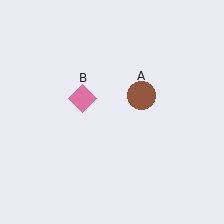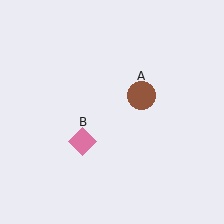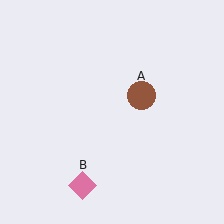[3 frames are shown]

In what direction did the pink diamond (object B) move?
The pink diamond (object B) moved down.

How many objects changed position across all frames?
1 object changed position: pink diamond (object B).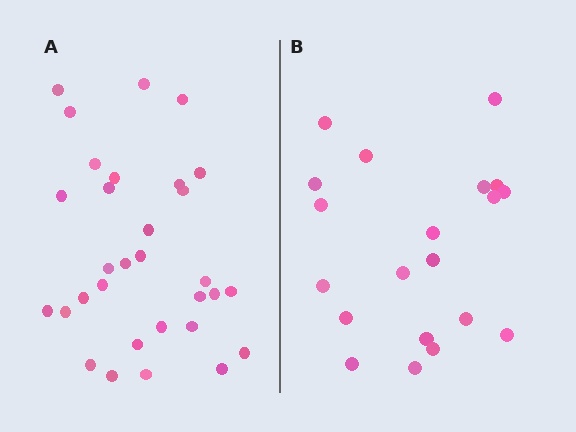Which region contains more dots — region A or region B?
Region A (the left region) has more dots.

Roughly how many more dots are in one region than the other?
Region A has roughly 12 or so more dots than region B.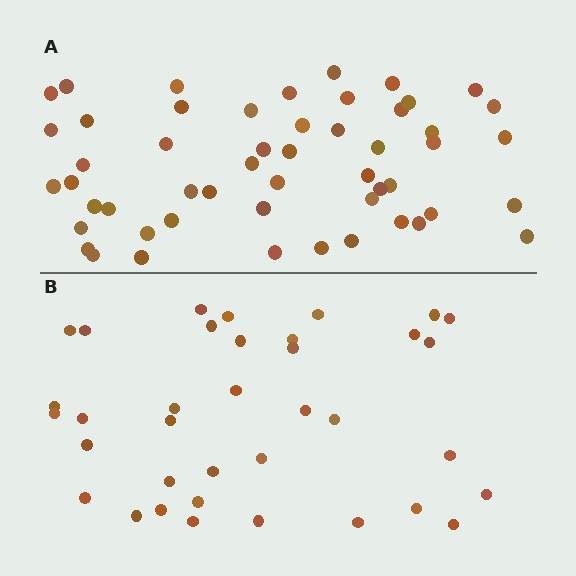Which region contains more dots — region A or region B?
Region A (the top region) has more dots.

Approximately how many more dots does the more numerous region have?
Region A has approximately 15 more dots than region B.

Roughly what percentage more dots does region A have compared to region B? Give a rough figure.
About 45% more.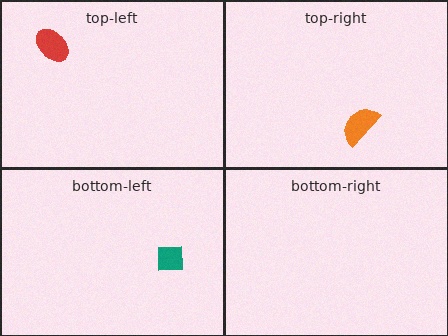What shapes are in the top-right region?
The orange semicircle.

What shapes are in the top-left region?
The red ellipse.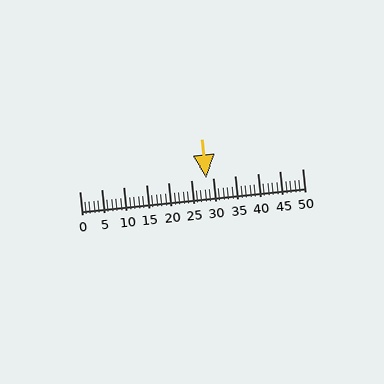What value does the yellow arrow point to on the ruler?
The yellow arrow points to approximately 28.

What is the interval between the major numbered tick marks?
The major tick marks are spaced 5 units apart.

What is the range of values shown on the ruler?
The ruler shows values from 0 to 50.